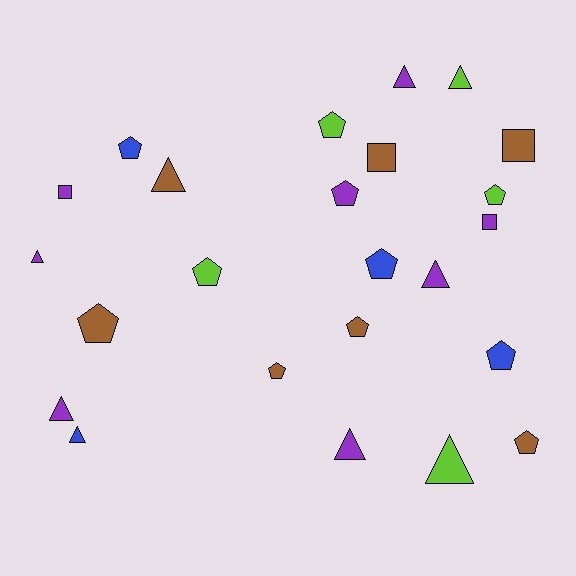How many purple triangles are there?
There are 5 purple triangles.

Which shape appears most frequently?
Pentagon, with 11 objects.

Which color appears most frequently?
Purple, with 8 objects.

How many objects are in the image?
There are 24 objects.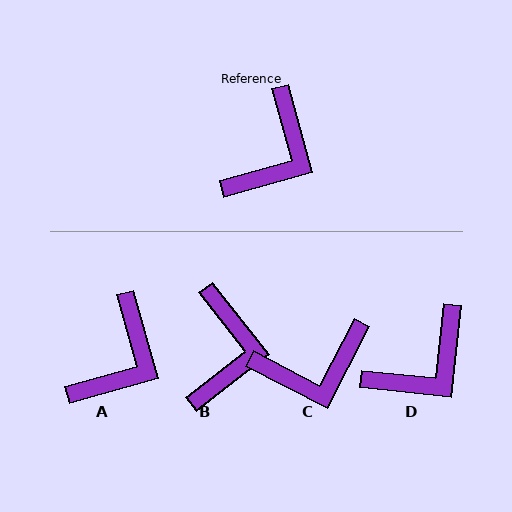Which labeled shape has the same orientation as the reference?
A.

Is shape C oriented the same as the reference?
No, it is off by about 43 degrees.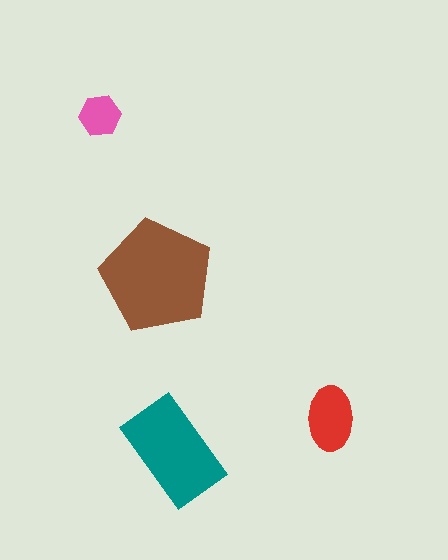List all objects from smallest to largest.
The pink hexagon, the red ellipse, the teal rectangle, the brown pentagon.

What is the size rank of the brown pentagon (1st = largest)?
1st.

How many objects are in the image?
There are 4 objects in the image.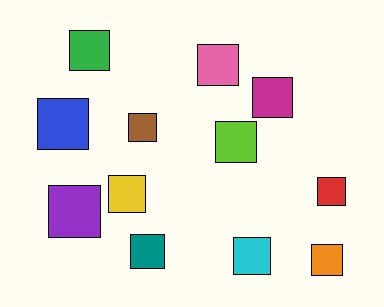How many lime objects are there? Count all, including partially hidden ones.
There is 1 lime object.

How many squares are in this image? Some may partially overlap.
There are 12 squares.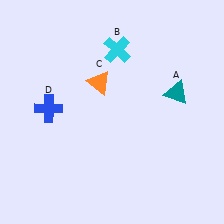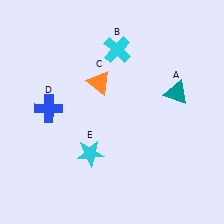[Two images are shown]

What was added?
A cyan star (E) was added in Image 2.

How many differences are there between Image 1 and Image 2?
There is 1 difference between the two images.